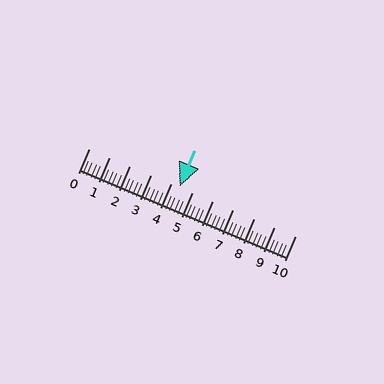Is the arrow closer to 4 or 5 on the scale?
The arrow is closer to 4.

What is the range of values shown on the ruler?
The ruler shows values from 0 to 10.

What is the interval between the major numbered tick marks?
The major tick marks are spaced 1 units apart.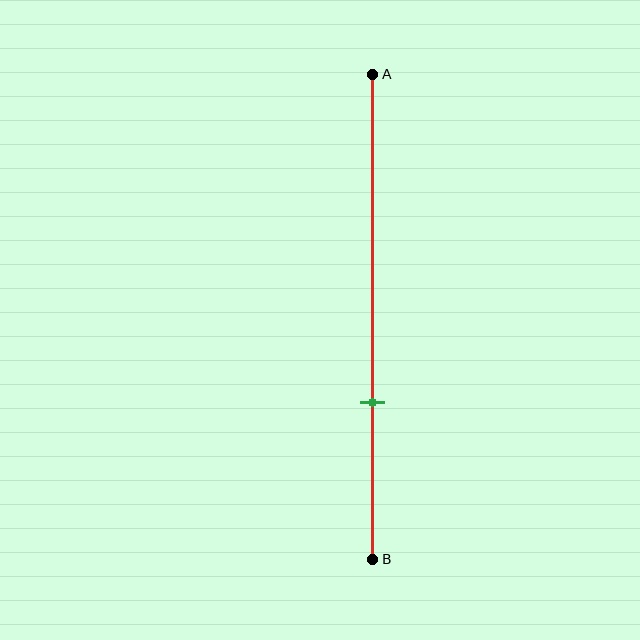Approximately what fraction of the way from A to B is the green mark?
The green mark is approximately 70% of the way from A to B.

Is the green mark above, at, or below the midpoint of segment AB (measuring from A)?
The green mark is below the midpoint of segment AB.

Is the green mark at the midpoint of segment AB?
No, the mark is at about 70% from A, not at the 50% midpoint.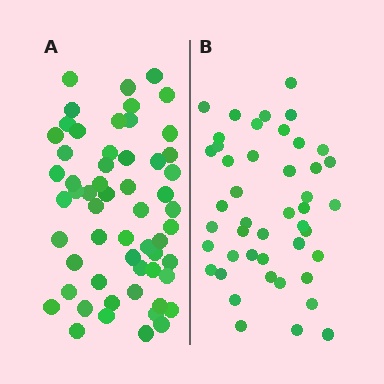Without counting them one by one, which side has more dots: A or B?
Region A (the left region) has more dots.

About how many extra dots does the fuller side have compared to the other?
Region A has roughly 12 or so more dots than region B.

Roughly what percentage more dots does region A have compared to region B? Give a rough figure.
About 25% more.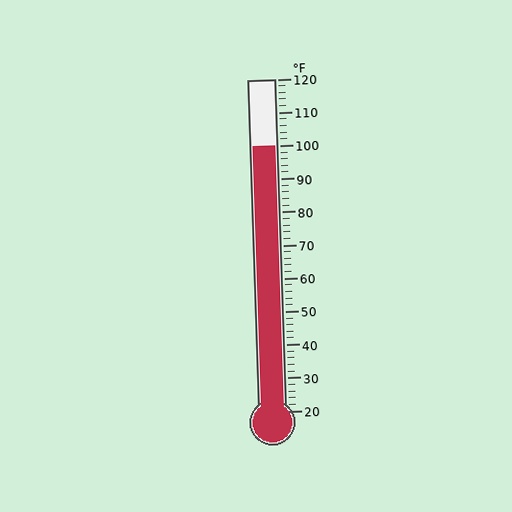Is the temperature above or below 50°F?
The temperature is above 50°F.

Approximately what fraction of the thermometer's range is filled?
The thermometer is filled to approximately 80% of its range.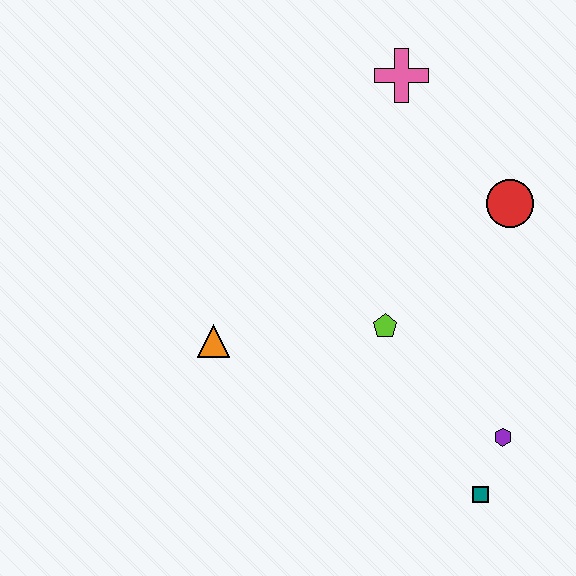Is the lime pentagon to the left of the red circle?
Yes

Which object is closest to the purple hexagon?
The teal square is closest to the purple hexagon.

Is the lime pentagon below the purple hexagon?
No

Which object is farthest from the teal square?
The pink cross is farthest from the teal square.